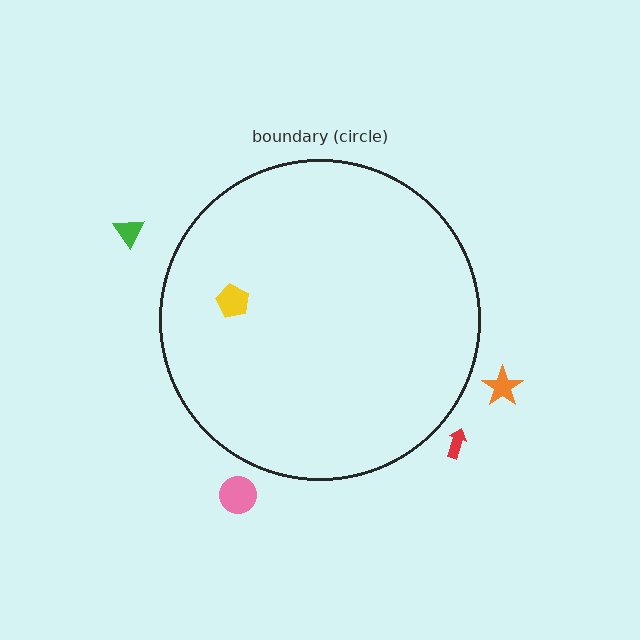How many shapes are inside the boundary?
1 inside, 4 outside.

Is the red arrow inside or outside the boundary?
Outside.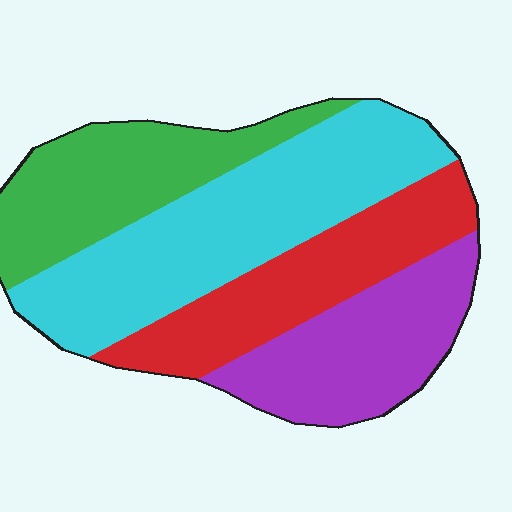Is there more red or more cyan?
Cyan.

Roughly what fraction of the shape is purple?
Purple takes up about one fifth (1/5) of the shape.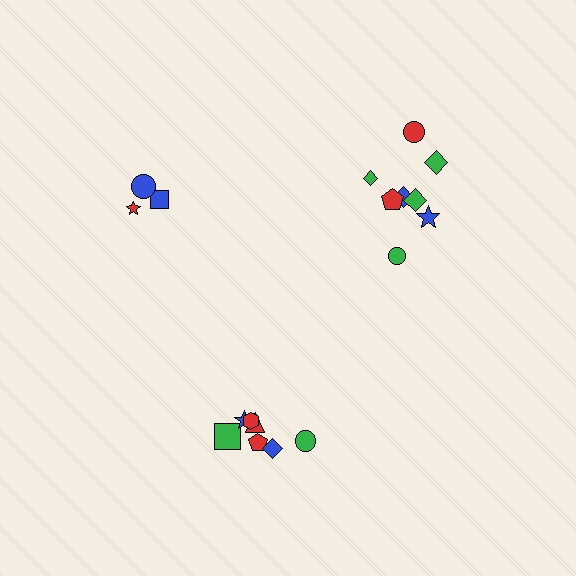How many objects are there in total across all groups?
There are 18 objects.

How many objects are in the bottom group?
There are 7 objects.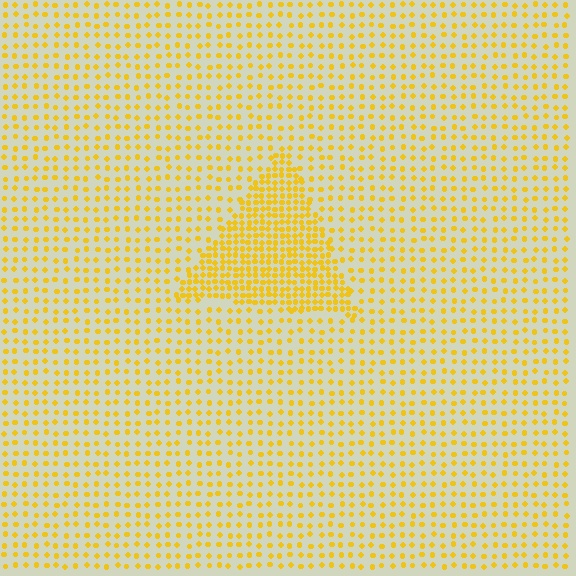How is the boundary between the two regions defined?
The boundary is defined by a change in element density (approximately 2.4x ratio). All elements are the same color, size, and shape.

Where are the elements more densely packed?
The elements are more densely packed inside the triangle boundary.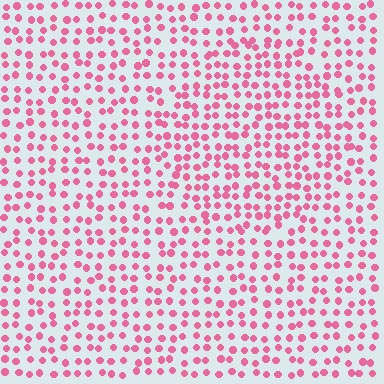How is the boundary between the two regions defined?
The boundary is defined by a change in element density (approximately 1.4x ratio). All elements are the same color, size, and shape.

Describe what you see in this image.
The image contains small pink elements arranged at two different densities. A circle-shaped region is visible where the elements are more densely packed than the surrounding area.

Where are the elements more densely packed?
The elements are more densely packed inside the circle boundary.